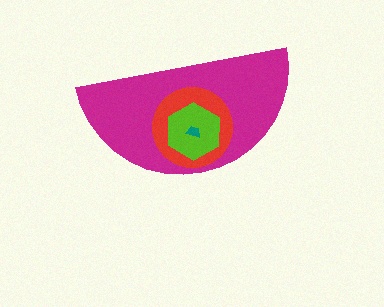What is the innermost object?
The teal trapezoid.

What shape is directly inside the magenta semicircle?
The red circle.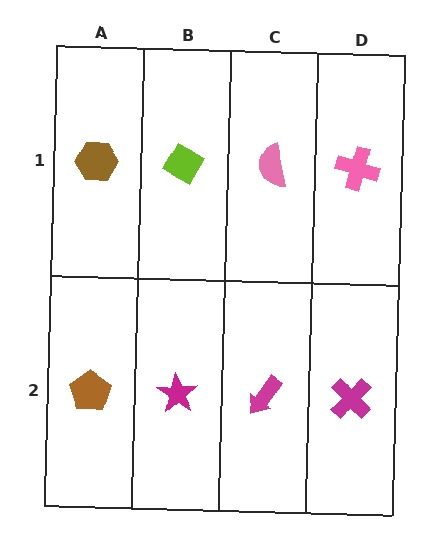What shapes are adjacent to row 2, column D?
A pink cross (row 1, column D), a magenta arrow (row 2, column C).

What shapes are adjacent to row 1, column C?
A magenta arrow (row 2, column C), a lime diamond (row 1, column B), a pink cross (row 1, column D).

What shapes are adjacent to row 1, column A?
A brown pentagon (row 2, column A), a lime diamond (row 1, column B).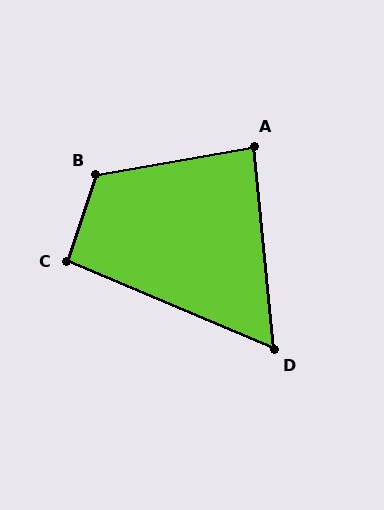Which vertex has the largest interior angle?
B, at approximately 119 degrees.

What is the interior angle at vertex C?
Approximately 95 degrees (approximately right).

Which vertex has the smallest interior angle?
D, at approximately 61 degrees.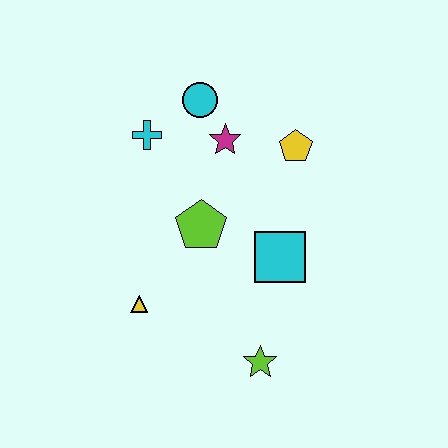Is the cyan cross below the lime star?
No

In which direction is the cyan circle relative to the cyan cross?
The cyan circle is to the right of the cyan cross.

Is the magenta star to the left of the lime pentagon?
No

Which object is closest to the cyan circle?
The magenta star is closest to the cyan circle.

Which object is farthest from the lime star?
The cyan circle is farthest from the lime star.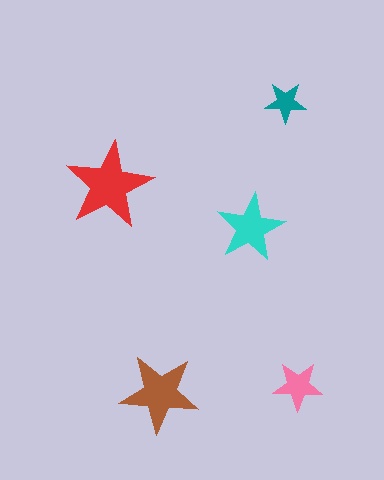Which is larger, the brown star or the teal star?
The brown one.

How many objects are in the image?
There are 5 objects in the image.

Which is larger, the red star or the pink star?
The red one.